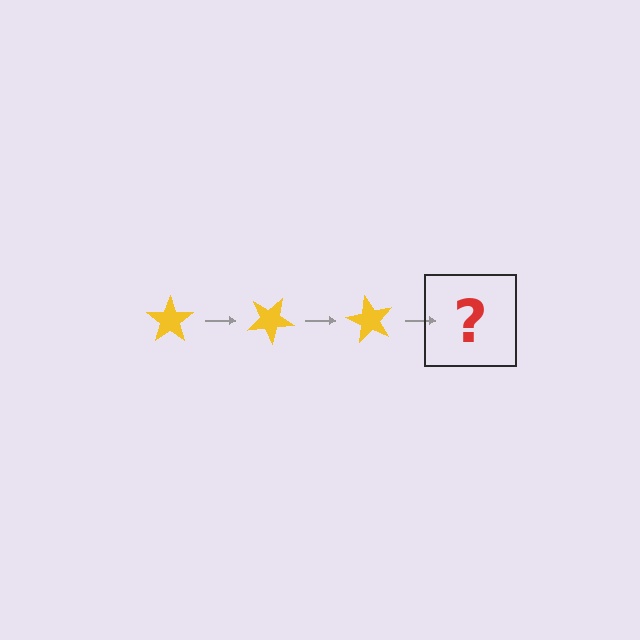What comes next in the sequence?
The next element should be a yellow star rotated 90 degrees.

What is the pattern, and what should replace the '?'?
The pattern is that the star rotates 30 degrees each step. The '?' should be a yellow star rotated 90 degrees.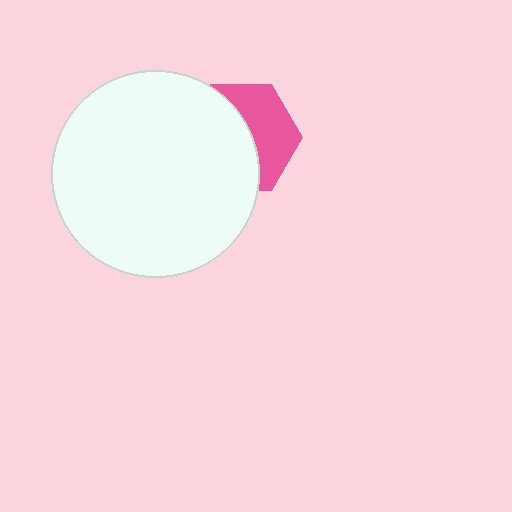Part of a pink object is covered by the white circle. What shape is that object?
It is a hexagon.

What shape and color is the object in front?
The object in front is a white circle.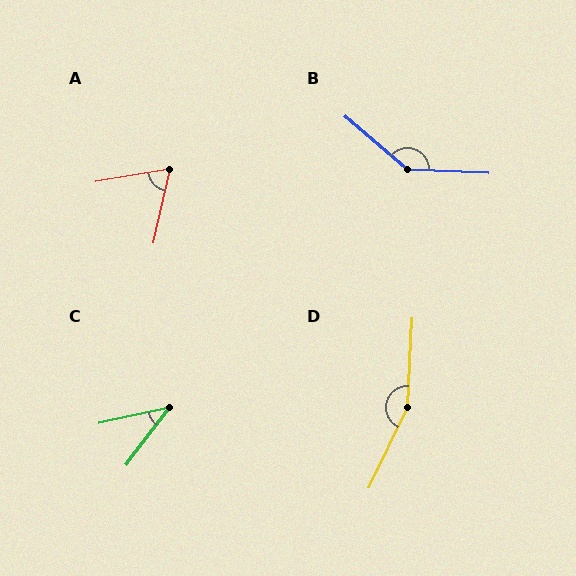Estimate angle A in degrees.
Approximately 67 degrees.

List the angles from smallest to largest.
C (40°), A (67°), B (142°), D (157°).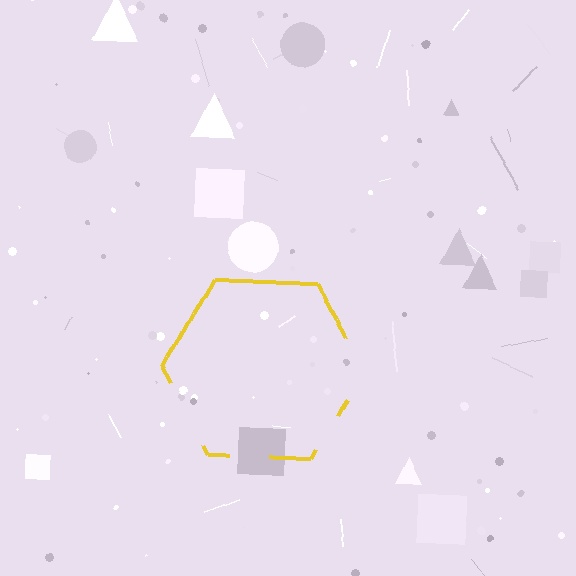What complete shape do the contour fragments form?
The contour fragments form a hexagon.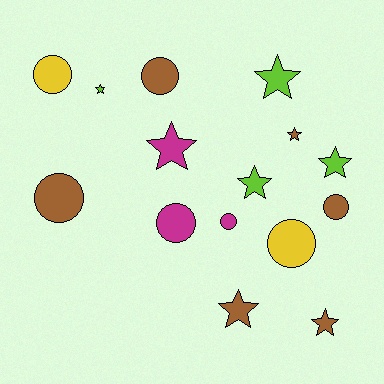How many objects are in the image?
There are 15 objects.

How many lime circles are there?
There are no lime circles.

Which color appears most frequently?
Brown, with 6 objects.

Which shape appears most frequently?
Star, with 8 objects.